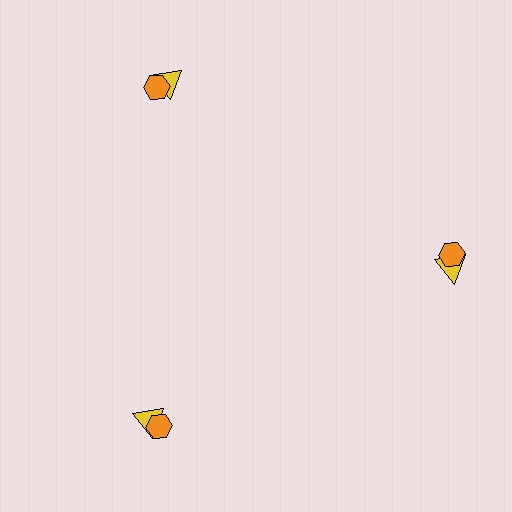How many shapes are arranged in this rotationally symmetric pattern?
There are 6 shapes, arranged in 3 groups of 2.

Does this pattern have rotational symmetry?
Yes, this pattern has 3-fold rotational symmetry. It looks the same after rotating 120 degrees around the center.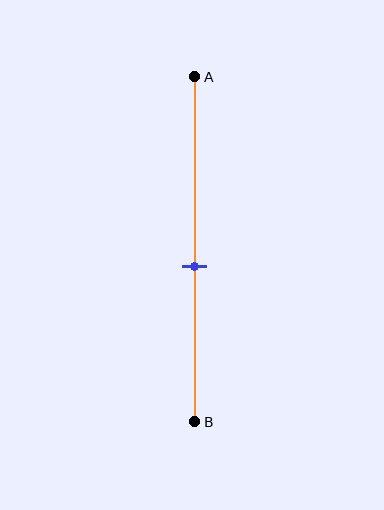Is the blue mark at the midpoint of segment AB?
No, the mark is at about 55% from A, not at the 50% midpoint.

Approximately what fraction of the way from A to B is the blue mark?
The blue mark is approximately 55% of the way from A to B.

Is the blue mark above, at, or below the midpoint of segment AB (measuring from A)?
The blue mark is below the midpoint of segment AB.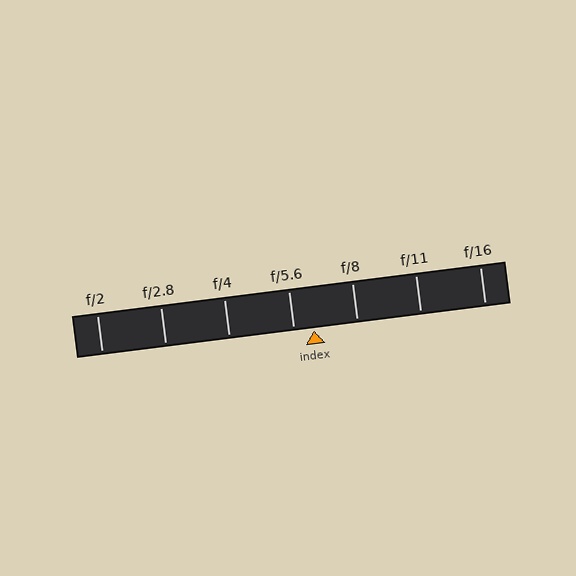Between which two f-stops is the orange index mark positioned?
The index mark is between f/5.6 and f/8.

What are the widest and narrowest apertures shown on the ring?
The widest aperture shown is f/2 and the narrowest is f/16.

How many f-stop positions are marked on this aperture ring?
There are 7 f-stop positions marked.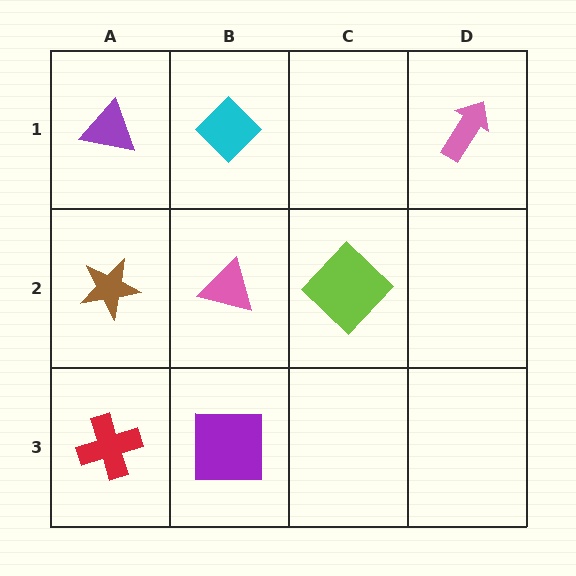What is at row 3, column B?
A purple square.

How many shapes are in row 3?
2 shapes.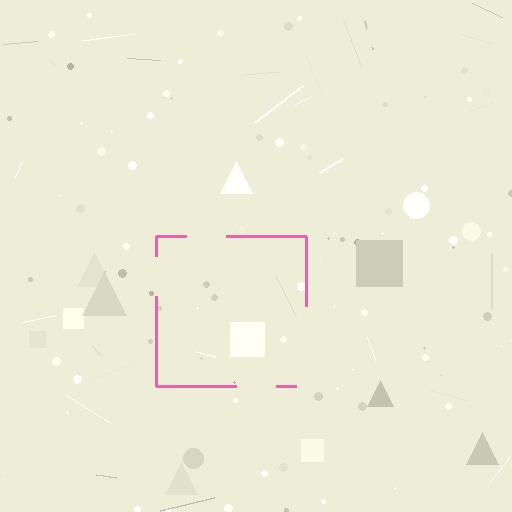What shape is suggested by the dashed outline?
The dashed outline suggests a square.